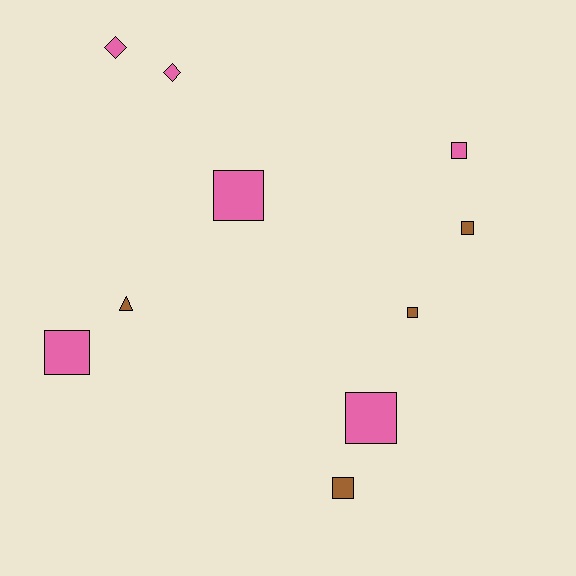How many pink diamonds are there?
There are 2 pink diamonds.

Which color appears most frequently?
Pink, with 6 objects.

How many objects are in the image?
There are 10 objects.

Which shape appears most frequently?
Square, with 7 objects.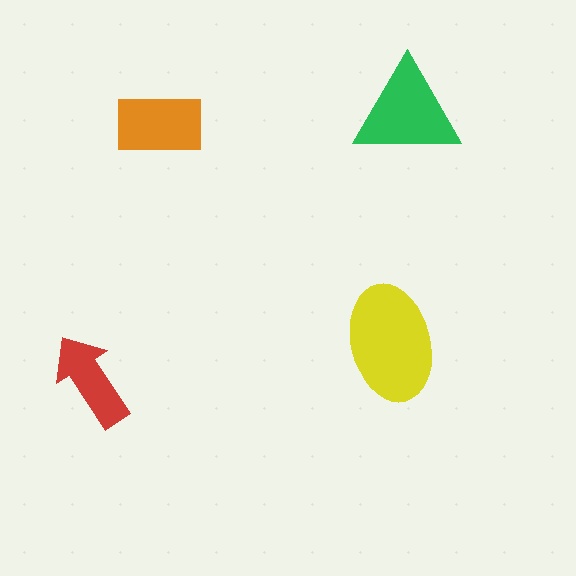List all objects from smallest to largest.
The red arrow, the orange rectangle, the green triangle, the yellow ellipse.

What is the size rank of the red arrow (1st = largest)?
4th.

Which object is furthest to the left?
The red arrow is leftmost.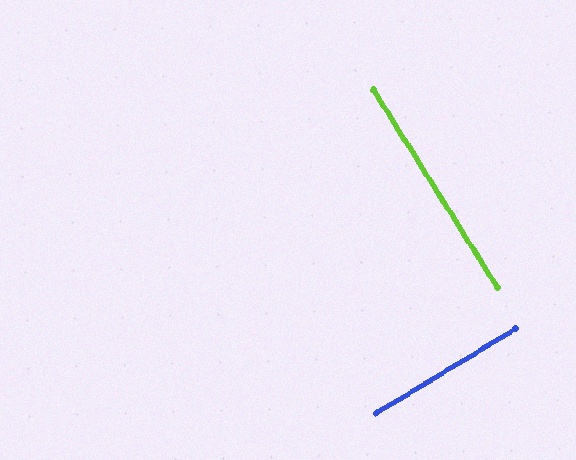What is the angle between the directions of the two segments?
Approximately 89 degrees.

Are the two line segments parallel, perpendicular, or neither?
Perpendicular — they meet at approximately 89°.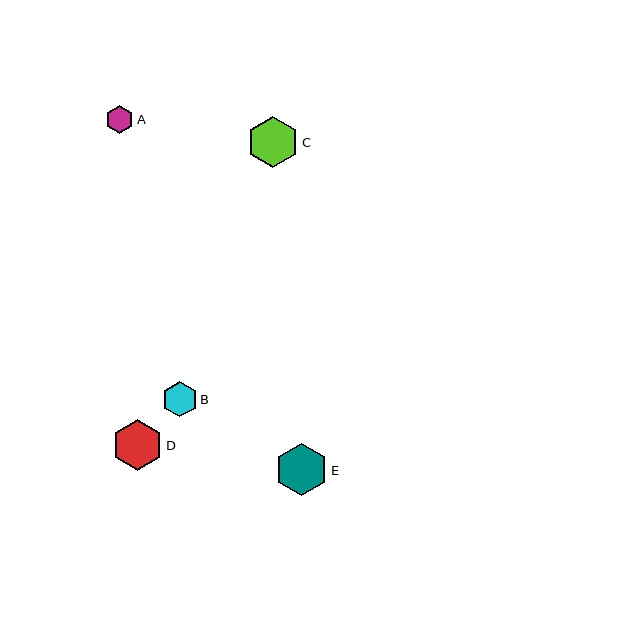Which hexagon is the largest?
Hexagon E is the largest with a size of approximately 52 pixels.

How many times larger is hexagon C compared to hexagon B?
Hexagon C is approximately 1.5 times the size of hexagon B.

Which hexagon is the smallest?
Hexagon A is the smallest with a size of approximately 28 pixels.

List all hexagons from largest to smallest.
From largest to smallest: E, C, D, B, A.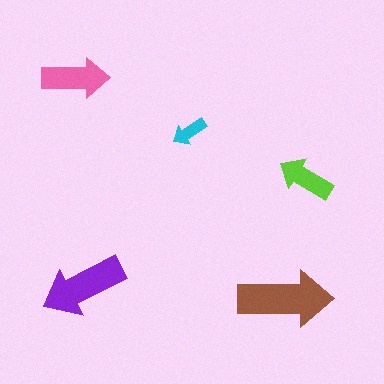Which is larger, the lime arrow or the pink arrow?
The pink one.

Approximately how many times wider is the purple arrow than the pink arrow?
About 1.5 times wider.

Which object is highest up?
The pink arrow is topmost.